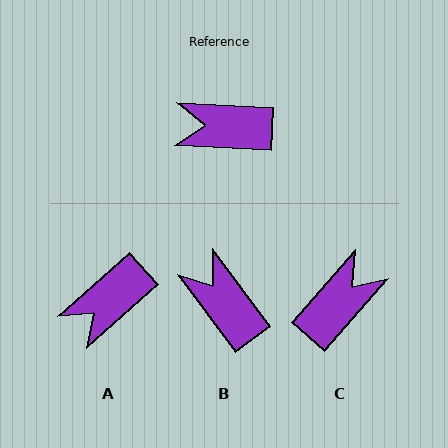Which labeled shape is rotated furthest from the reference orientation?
C, about 128 degrees away.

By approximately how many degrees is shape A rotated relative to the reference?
Approximately 45 degrees counter-clockwise.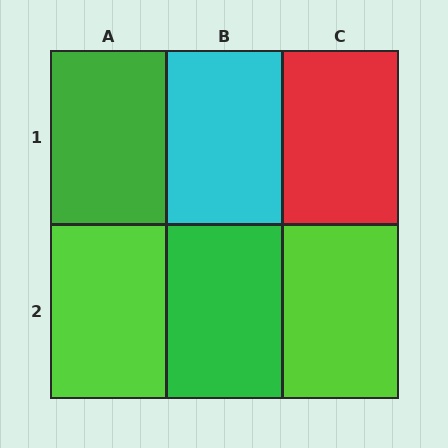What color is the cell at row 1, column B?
Cyan.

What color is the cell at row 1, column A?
Green.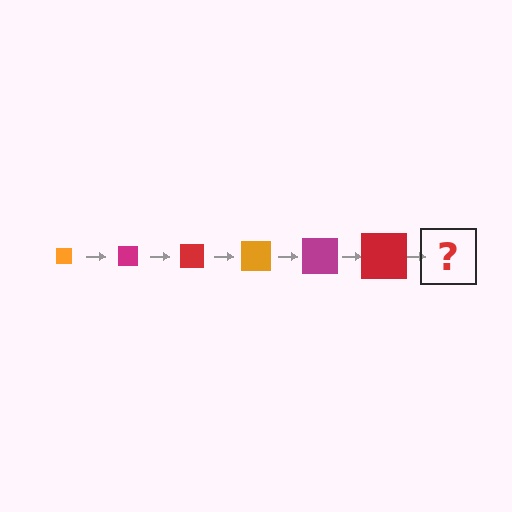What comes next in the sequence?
The next element should be an orange square, larger than the previous one.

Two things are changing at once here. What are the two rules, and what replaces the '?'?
The two rules are that the square grows larger each step and the color cycles through orange, magenta, and red. The '?' should be an orange square, larger than the previous one.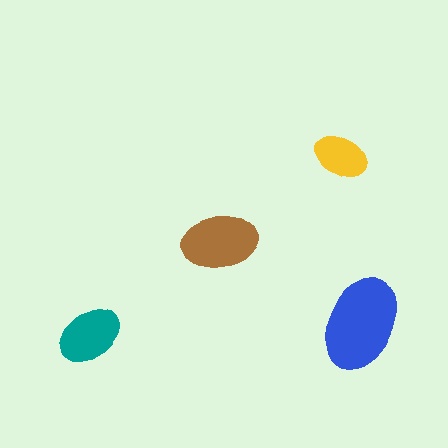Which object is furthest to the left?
The teal ellipse is leftmost.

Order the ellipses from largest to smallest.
the blue one, the brown one, the teal one, the yellow one.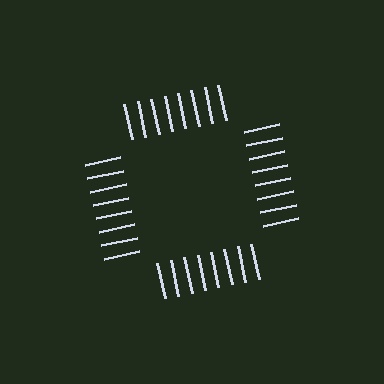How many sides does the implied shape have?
4 sides — the line-ends trace a square.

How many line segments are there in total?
32 — 8 along each of the 4 edges.